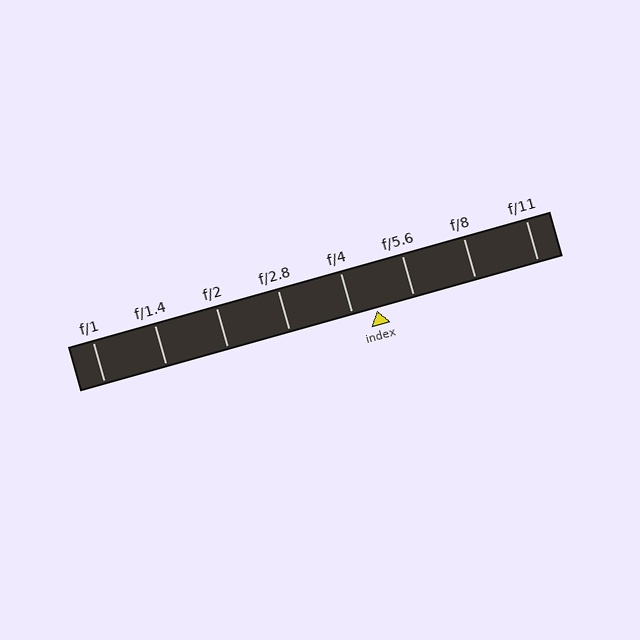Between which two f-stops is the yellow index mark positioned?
The index mark is between f/4 and f/5.6.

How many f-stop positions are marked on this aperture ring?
There are 8 f-stop positions marked.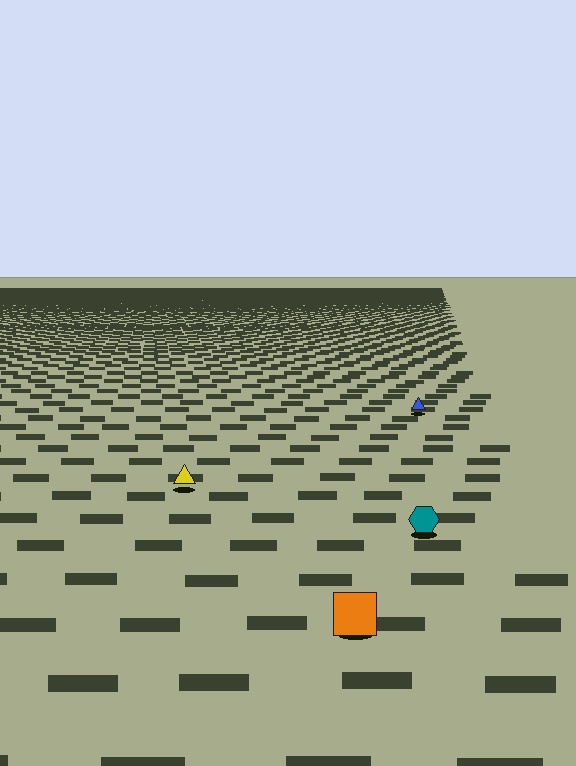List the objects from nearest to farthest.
From nearest to farthest: the orange square, the teal hexagon, the yellow triangle, the blue triangle.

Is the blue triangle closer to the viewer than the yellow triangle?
No. The yellow triangle is closer — you can tell from the texture gradient: the ground texture is coarser near it.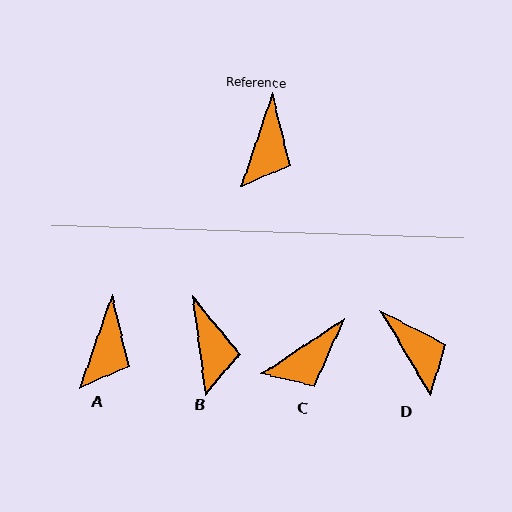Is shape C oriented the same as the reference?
No, it is off by about 37 degrees.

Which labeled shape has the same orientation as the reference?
A.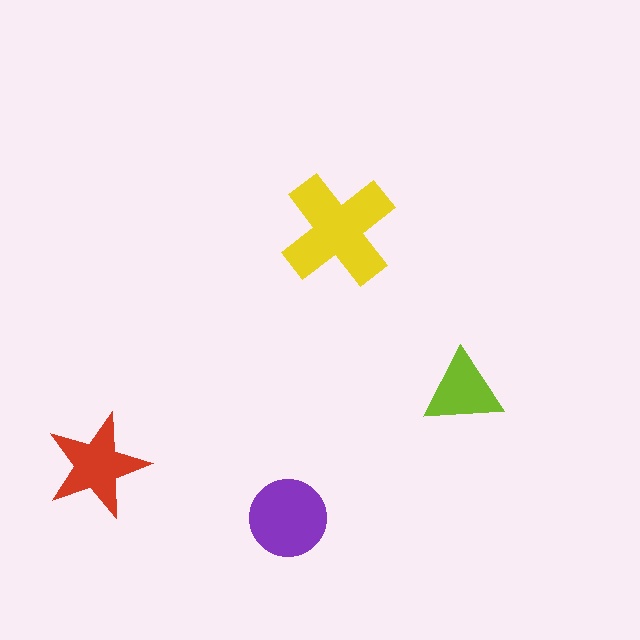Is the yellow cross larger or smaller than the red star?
Larger.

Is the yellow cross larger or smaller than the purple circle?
Larger.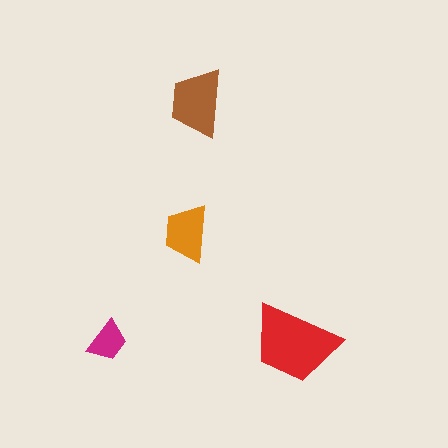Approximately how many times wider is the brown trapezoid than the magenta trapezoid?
About 1.5 times wider.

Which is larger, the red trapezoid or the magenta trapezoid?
The red one.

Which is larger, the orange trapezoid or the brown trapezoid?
The brown one.